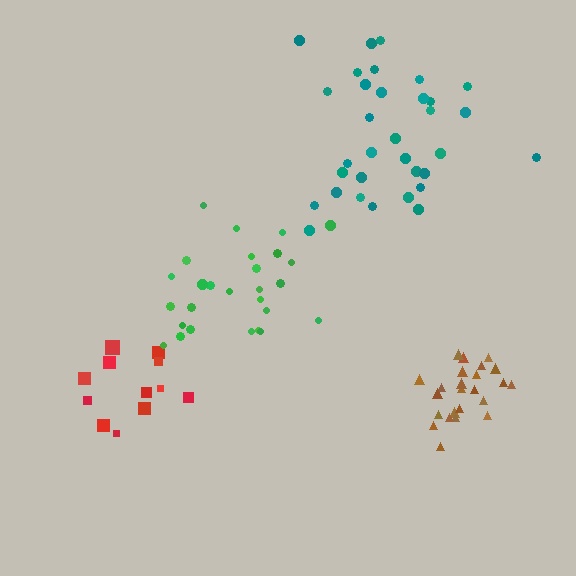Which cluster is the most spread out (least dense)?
Teal.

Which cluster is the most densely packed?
Brown.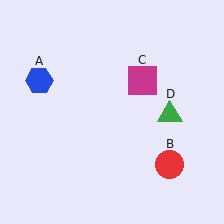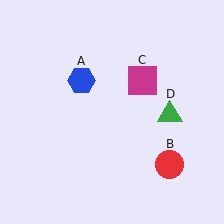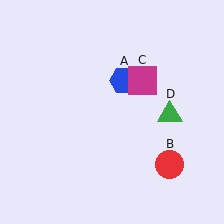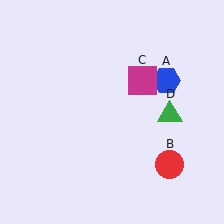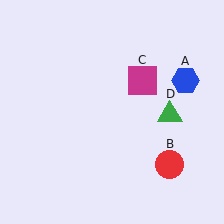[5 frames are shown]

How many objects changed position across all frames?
1 object changed position: blue hexagon (object A).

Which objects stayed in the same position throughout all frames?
Red circle (object B) and magenta square (object C) and green triangle (object D) remained stationary.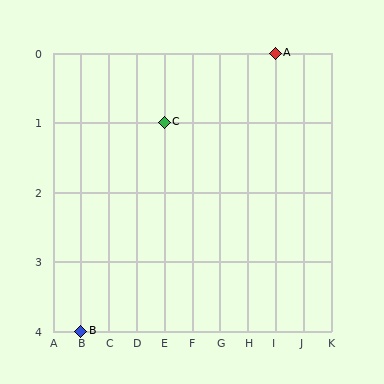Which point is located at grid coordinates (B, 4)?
Point B is at (B, 4).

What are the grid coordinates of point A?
Point A is at grid coordinates (I, 0).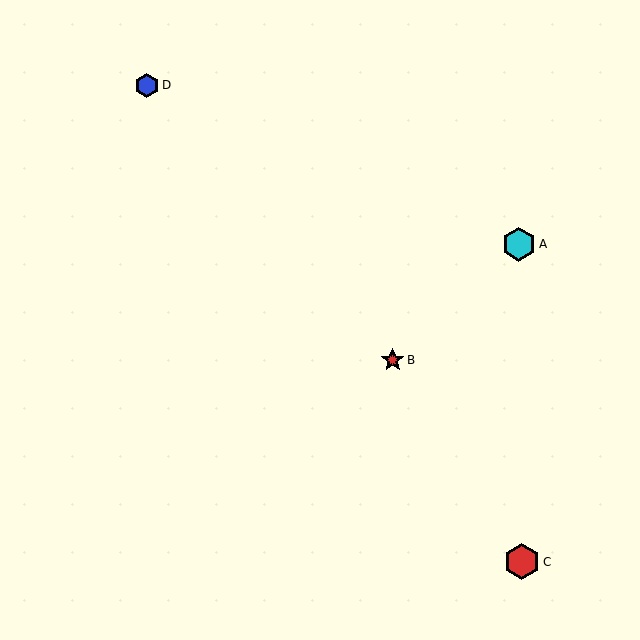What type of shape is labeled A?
Shape A is a cyan hexagon.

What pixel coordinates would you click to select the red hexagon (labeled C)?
Click at (522, 562) to select the red hexagon C.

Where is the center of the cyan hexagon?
The center of the cyan hexagon is at (519, 244).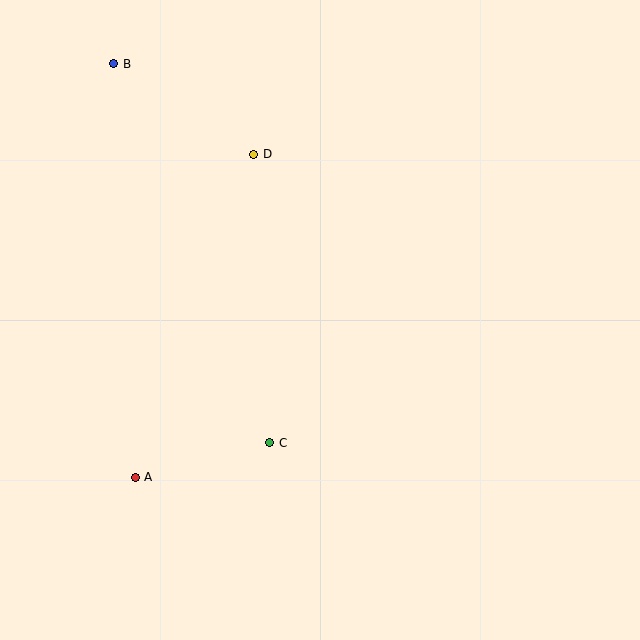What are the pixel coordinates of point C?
Point C is at (270, 443).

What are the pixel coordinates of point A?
Point A is at (135, 477).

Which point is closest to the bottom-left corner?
Point A is closest to the bottom-left corner.